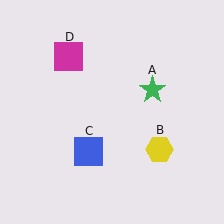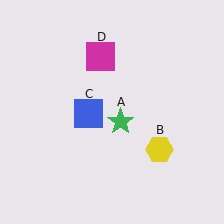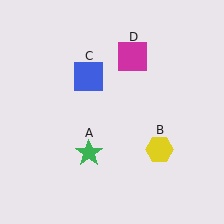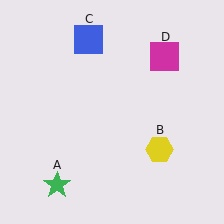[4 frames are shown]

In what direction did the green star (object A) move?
The green star (object A) moved down and to the left.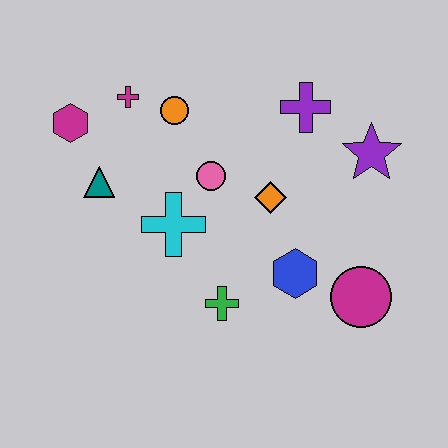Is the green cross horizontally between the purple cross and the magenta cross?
Yes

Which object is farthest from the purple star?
The magenta hexagon is farthest from the purple star.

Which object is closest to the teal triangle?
The magenta hexagon is closest to the teal triangle.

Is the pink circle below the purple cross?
Yes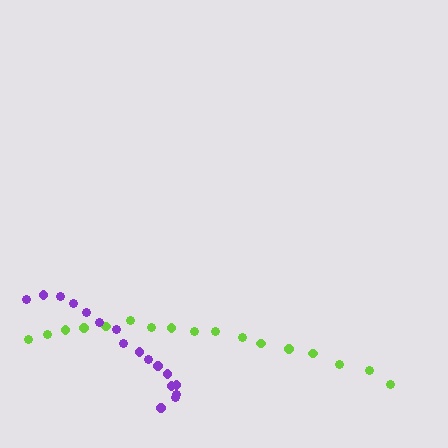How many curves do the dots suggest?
There are 2 distinct paths.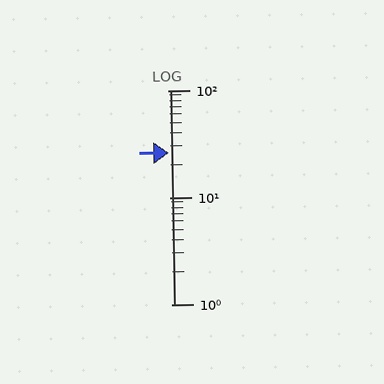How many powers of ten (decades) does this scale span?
The scale spans 2 decades, from 1 to 100.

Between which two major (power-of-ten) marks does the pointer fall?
The pointer is between 10 and 100.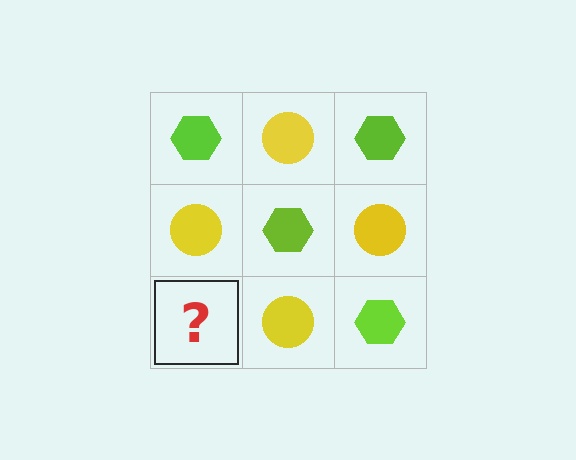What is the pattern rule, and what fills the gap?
The rule is that it alternates lime hexagon and yellow circle in a checkerboard pattern. The gap should be filled with a lime hexagon.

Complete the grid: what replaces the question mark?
The question mark should be replaced with a lime hexagon.